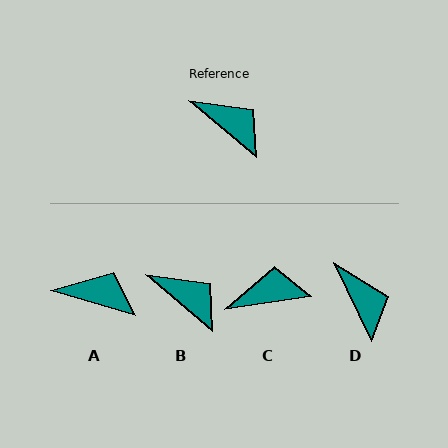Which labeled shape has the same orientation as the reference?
B.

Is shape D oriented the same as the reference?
No, it is off by about 24 degrees.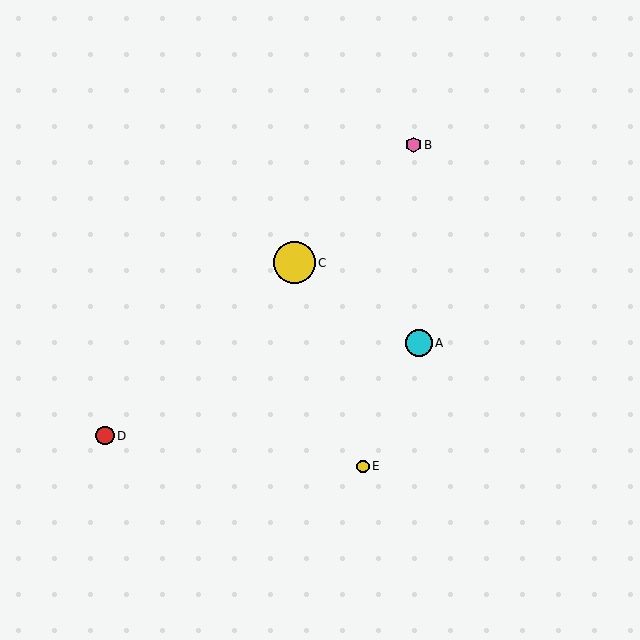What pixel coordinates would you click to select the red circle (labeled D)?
Click at (105, 436) to select the red circle D.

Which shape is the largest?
The yellow circle (labeled C) is the largest.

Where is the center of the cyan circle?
The center of the cyan circle is at (419, 343).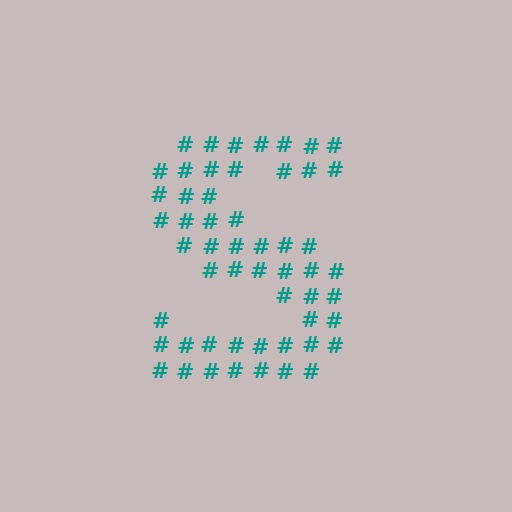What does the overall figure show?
The overall figure shows the letter S.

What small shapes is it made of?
It is made of small hash symbols.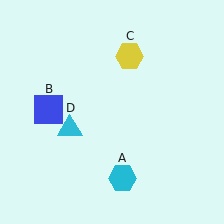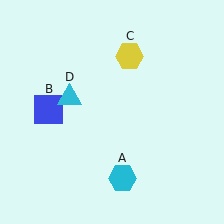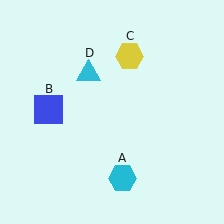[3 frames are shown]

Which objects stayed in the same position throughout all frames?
Cyan hexagon (object A) and blue square (object B) and yellow hexagon (object C) remained stationary.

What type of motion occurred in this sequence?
The cyan triangle (object D) rotated clockwise around the center of the scene.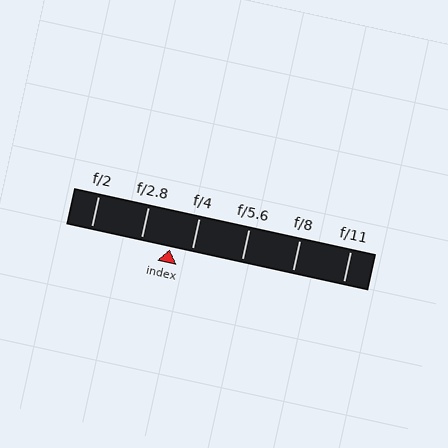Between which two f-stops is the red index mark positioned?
The index mark is between f/2.8 and f/4.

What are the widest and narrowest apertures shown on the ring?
The widest aperture shown is f/2 and the narrowest is f/11.